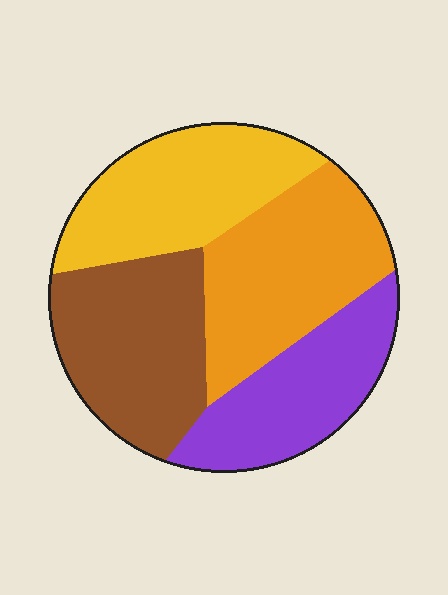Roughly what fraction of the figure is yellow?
Yellow takes up between a sixth and a third of the figure.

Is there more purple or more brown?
Brown.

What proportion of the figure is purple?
Purple takes up less than a quarter of the figure.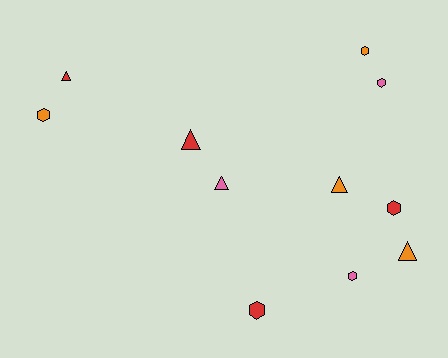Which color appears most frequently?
Red, with 4 objects.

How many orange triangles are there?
There are 2 orange triangles.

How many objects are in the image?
There are 11 objects.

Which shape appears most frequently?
Hexagon, with 6 objects.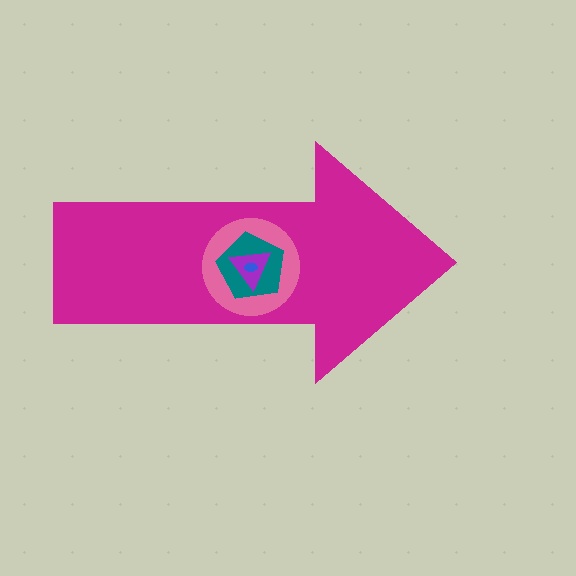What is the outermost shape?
The magenta arrow.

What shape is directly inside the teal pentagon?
The purple triangle.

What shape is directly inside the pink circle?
The teal pentagon.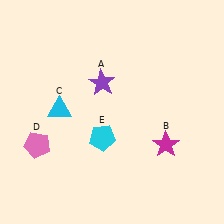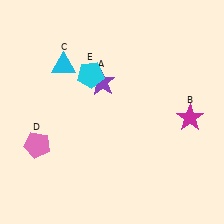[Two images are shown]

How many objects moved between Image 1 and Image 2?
3 objects moved between the two images.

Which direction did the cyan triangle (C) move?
The cyan triangle (C) moved up.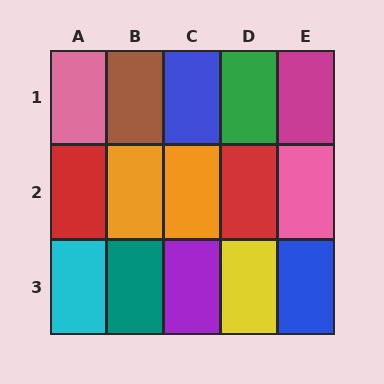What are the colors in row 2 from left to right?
Red, orange, orange, red, pink.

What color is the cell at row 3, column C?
Purple.